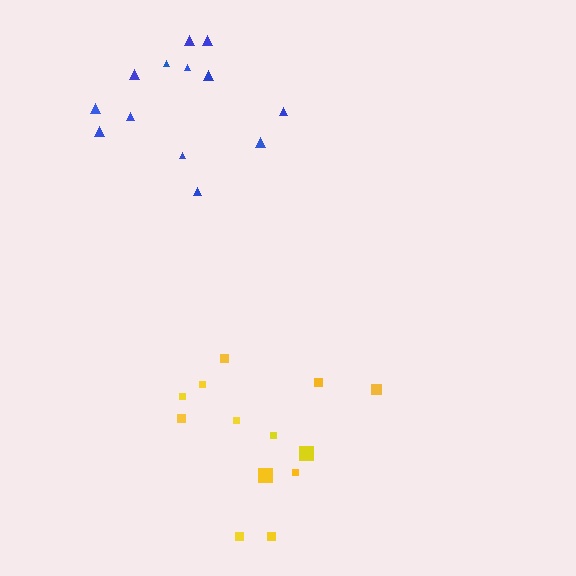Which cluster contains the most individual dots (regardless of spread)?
Yellow (13).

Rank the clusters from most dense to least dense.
blue, yellow.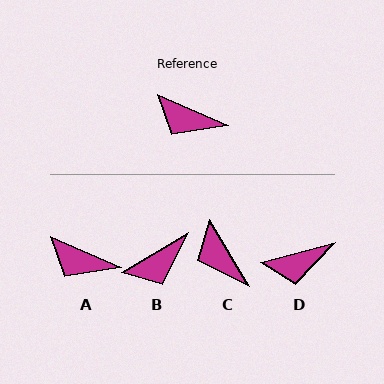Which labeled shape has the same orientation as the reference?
A.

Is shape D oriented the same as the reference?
No, it is off by about 38 degrees.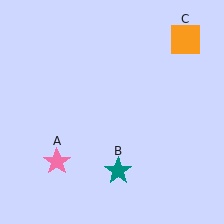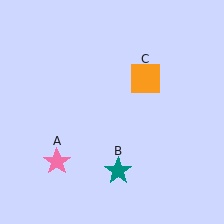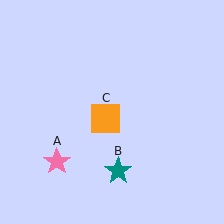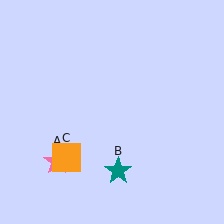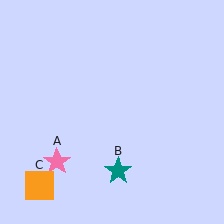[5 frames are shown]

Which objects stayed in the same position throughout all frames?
Pink star (object A) and teal star (object B) remained stationary.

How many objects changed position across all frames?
1 object changed position: orange square (object C).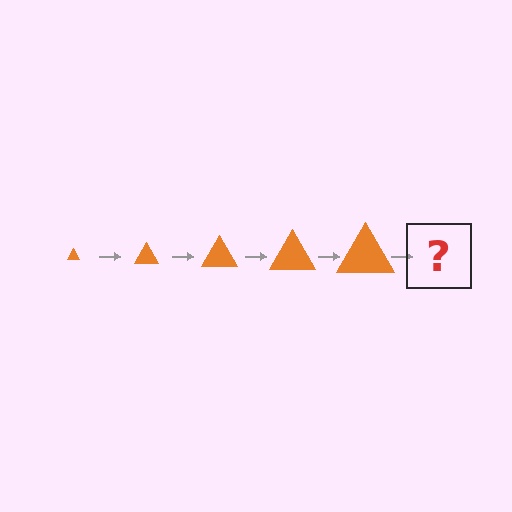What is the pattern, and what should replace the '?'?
The pattern is that the triangle gets progressively larger each step. The '?' should be an orange triangle, larger than the previous one.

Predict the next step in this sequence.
The next step is an orange triangle, larger than the previous one.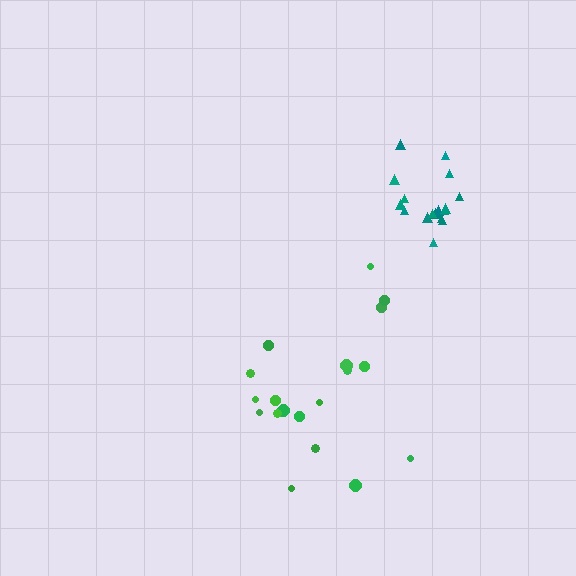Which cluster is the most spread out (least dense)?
Green.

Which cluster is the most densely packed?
Teal.